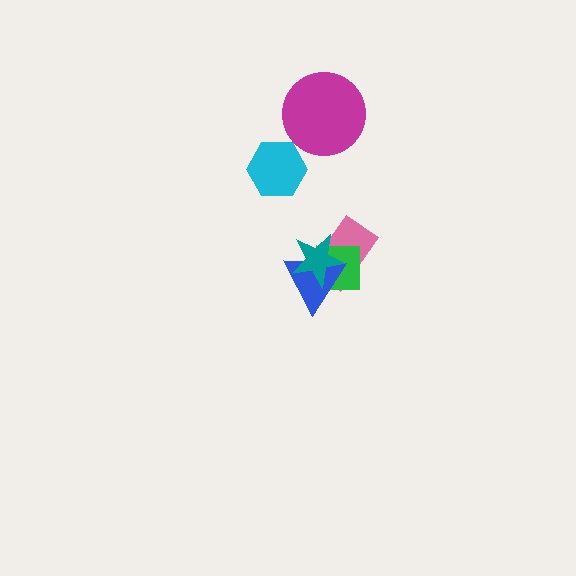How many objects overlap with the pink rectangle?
3 objects overlap with the pink rectangle.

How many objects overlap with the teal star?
3 objects overlap with the teal star.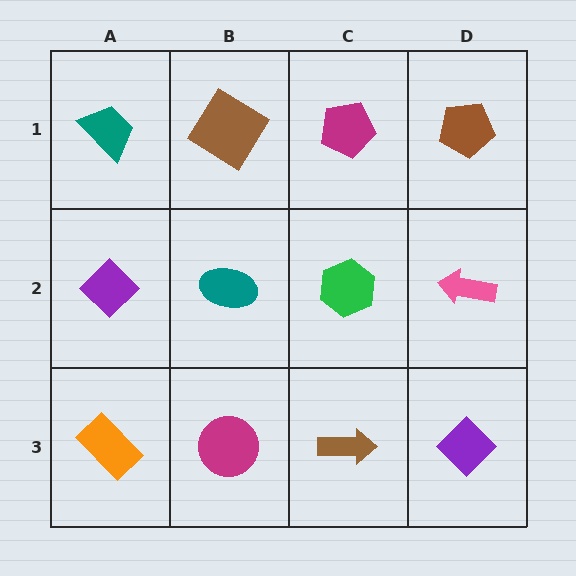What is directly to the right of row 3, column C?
A purple diamond.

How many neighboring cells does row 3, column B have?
3.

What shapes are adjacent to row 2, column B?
A brown diamond (row 1, column B), a magenta circle (row 3, column B), a purple diamond (row 2, column A), a green hexagon (row 2, column C).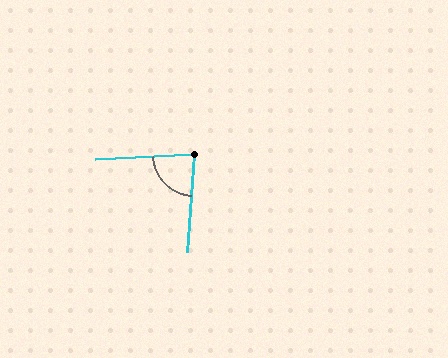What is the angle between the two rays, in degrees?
Approximately 83 degrees.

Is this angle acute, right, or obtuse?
It is acute.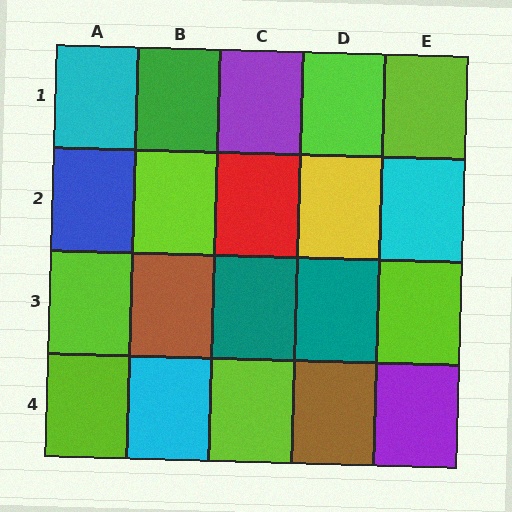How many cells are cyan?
3 cells are cyan.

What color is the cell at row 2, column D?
Yellow.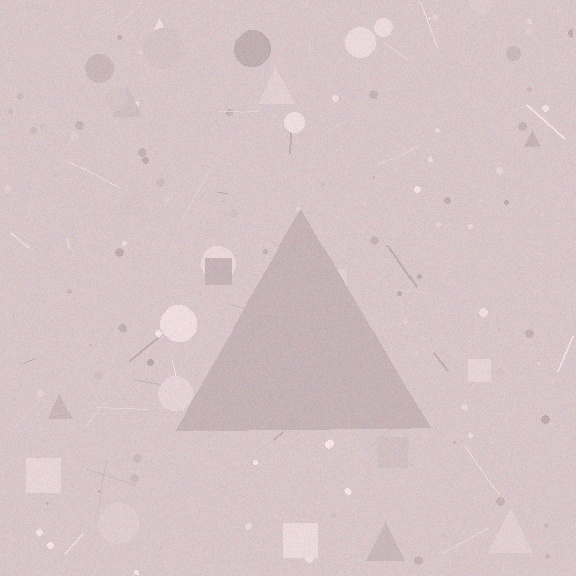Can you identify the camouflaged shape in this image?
The camouflaged shape is a triangle.